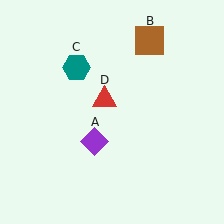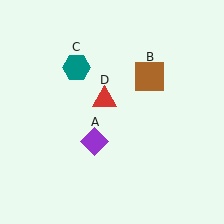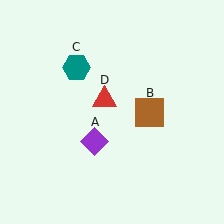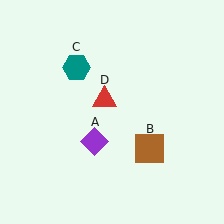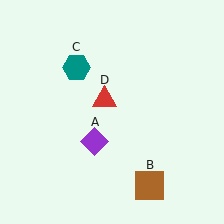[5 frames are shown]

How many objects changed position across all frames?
1 object changed position: brown square (object B).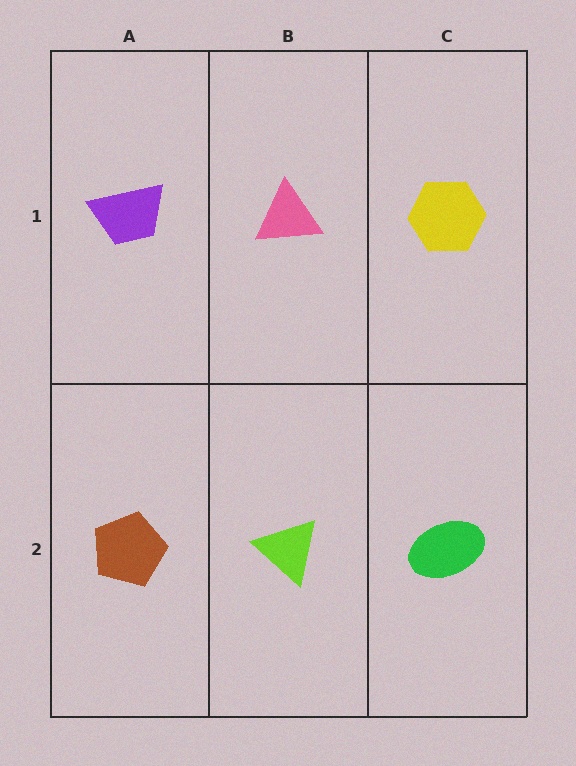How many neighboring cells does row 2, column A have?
2.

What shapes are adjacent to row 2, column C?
A yellow hexagon (row 1, column C), a lime triangle (row 2, column B).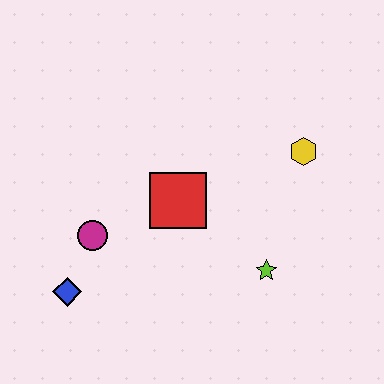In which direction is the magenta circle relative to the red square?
The magenta circle is to the left of the red square.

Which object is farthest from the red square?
The blue diamond is farthest from the red square.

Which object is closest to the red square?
The magenta circle is closest to the red square.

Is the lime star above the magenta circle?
No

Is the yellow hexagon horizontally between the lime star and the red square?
No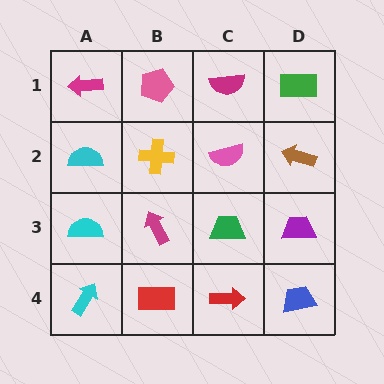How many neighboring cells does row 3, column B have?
4.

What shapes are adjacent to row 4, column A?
A cyan semicircle (row 3, column A), a red rectangle (row 4, column B).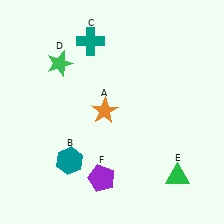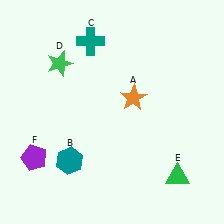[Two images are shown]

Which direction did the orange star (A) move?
The orange star (A) moved right.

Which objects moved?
The objects that moved are: the orange star (A), the purple pentagon (F).